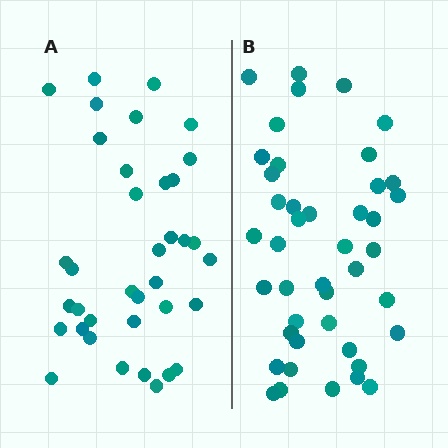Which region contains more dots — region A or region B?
Region B (the right region) has more dots.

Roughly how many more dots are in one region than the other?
Region B has about 6 more dots than region A.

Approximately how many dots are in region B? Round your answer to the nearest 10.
About 40 dots. (The exact count is 43, which rounds to 40.)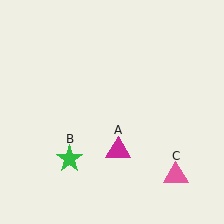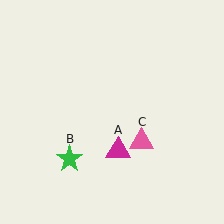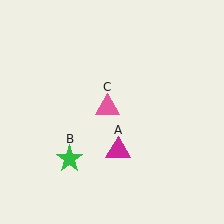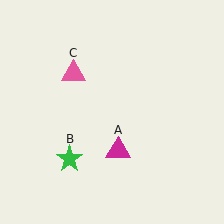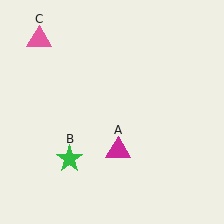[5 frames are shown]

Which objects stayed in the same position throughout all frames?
Magenta triangle (object A) and green star (object B) remained stationary.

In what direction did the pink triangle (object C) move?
The pink triangle (object C) moved up and to the left.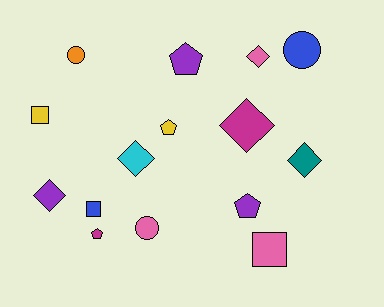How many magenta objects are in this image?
There are 2 magenta objects.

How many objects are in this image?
There are 15 objects.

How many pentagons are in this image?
There are 4 pentagons.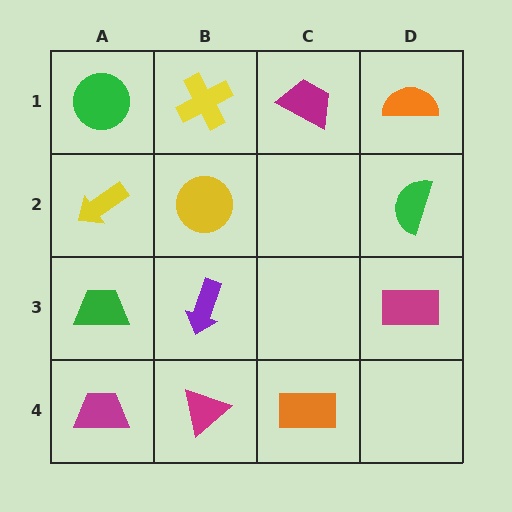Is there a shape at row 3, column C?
No, that cell is empty.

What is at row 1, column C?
A magenta trapezoid.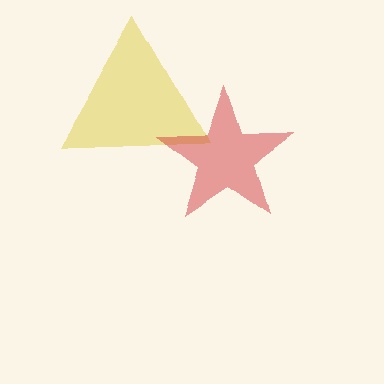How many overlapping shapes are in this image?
There are 2 overlapping shapes in the image.